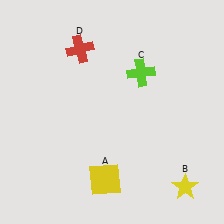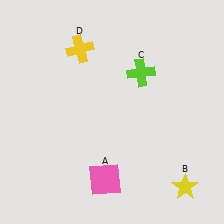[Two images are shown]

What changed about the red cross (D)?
In Image 1, D is red. In Image 2, it changed to yellow.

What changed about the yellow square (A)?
In Image 1, A is yellow. In Image 2, it changed to pink.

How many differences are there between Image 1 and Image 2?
There are 2 differences between the two images.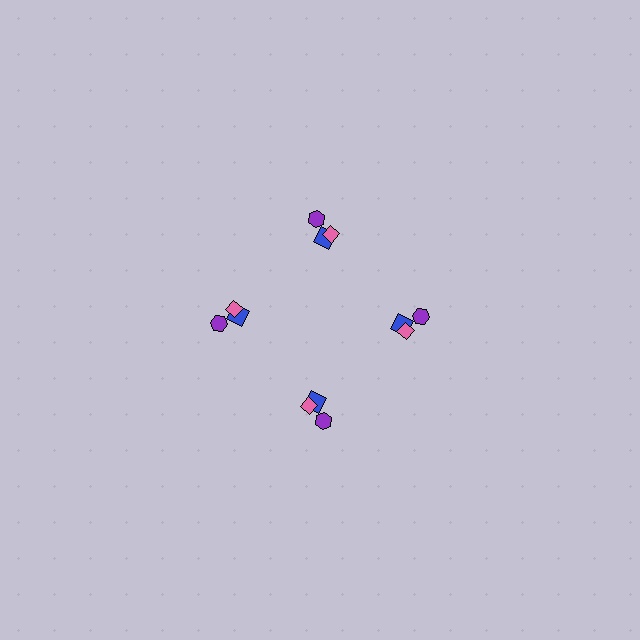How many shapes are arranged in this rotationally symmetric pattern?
There are 12 shapes, arranged in 4 groups of 3.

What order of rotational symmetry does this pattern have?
This pattern has 4-fold rotational symmetry.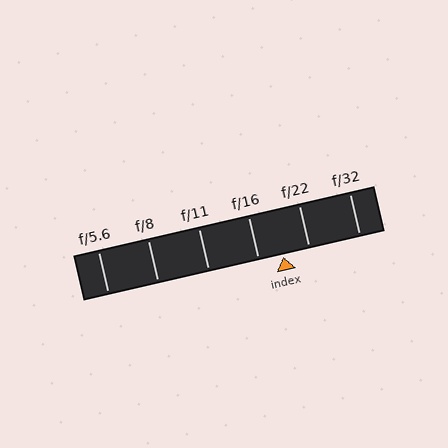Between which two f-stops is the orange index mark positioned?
The index mark is between f/16 and f/22.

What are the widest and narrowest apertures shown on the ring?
The widest aperture shown is f/5.6 and the narrowest is f/32.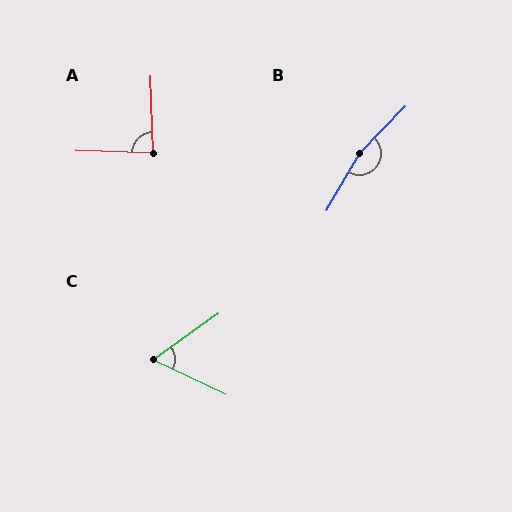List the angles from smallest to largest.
C (60°), A (86°), B (166°).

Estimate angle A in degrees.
Approximately 86 degrees.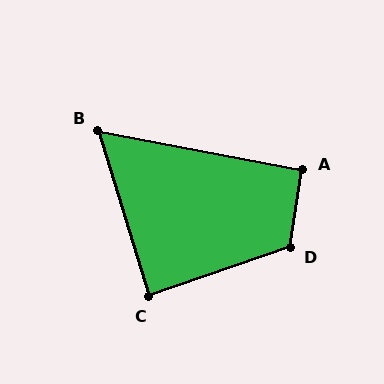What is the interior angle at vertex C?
Approximately 88 degrees (approximately right).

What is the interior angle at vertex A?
Approximately 92 degrees (approximately right).